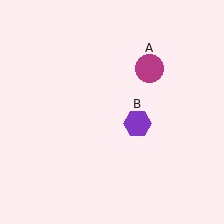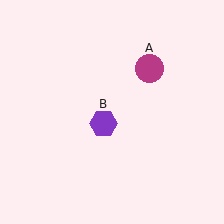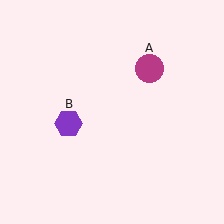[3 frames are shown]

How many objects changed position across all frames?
1 object changed position: purple hexagon (object B).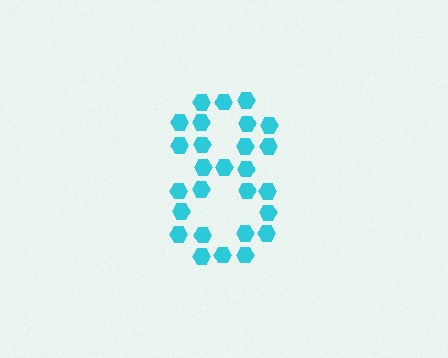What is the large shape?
The large shape is the digit 8.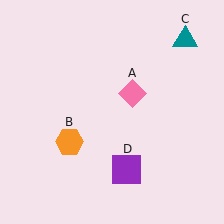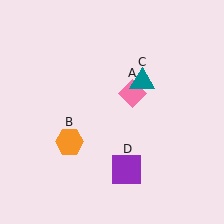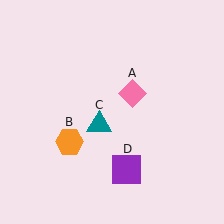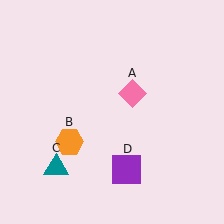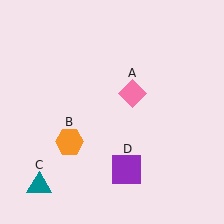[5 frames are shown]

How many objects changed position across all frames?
1 object changed position: teal triangle (object C).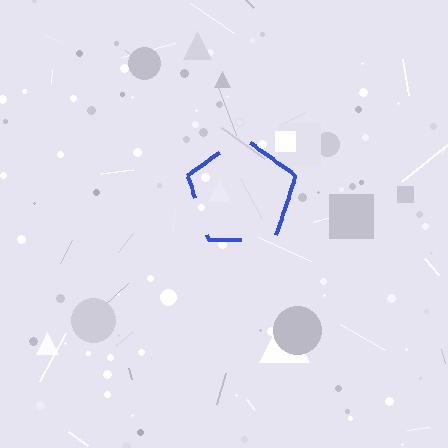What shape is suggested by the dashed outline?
The dashed outline suggests a pentagon.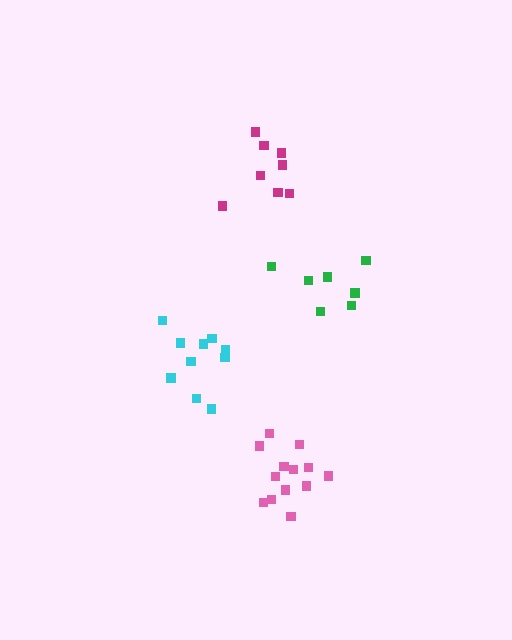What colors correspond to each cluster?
The clusters are colored: pink, green, magenta, cyan.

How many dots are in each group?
Group 1: 13 dots, Group 2: 7 dots, Group 3: 8 dots, Group 4: 10 dots (38 total).